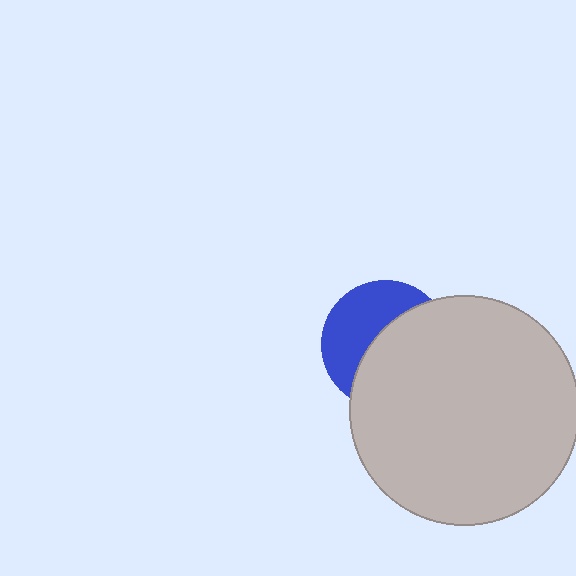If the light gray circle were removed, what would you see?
You would see the complete blue circle.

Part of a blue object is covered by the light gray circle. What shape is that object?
It is a circle.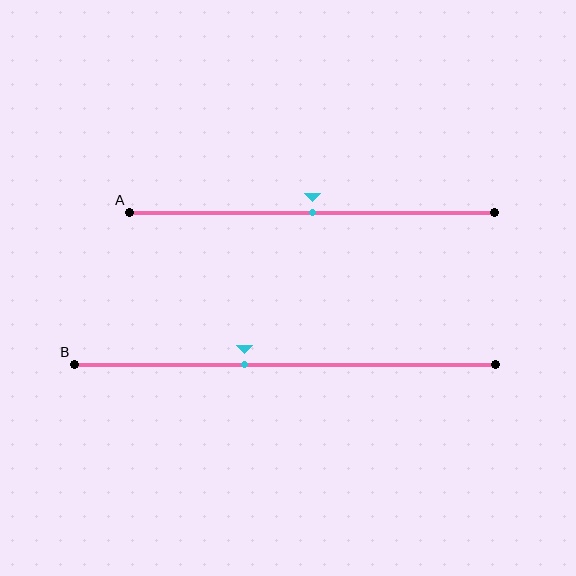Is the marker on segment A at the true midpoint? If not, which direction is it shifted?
Yes, the marker on segment A is at the true midpoint.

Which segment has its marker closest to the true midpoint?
Segment A has its marker closest to the true midpoint.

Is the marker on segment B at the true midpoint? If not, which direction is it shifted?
No, the marker on segment B is shifted to the left by about 10% of the segment length.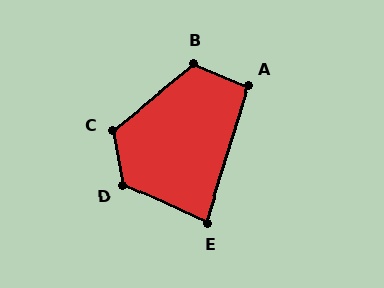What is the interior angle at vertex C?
Approximately 119 degrees (obtuse).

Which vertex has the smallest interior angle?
E, at approximately 83 degrees.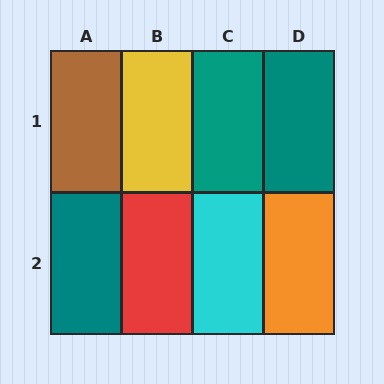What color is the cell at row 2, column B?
Red.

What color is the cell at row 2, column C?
Cyan.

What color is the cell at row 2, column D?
Orange.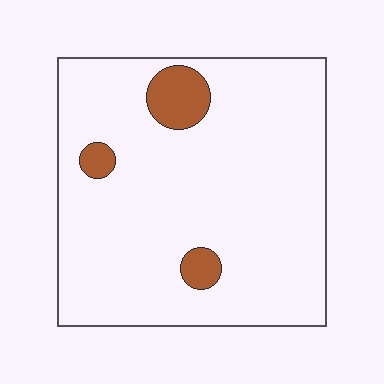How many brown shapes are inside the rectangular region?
3.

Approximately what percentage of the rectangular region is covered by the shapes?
Approximately 10%.